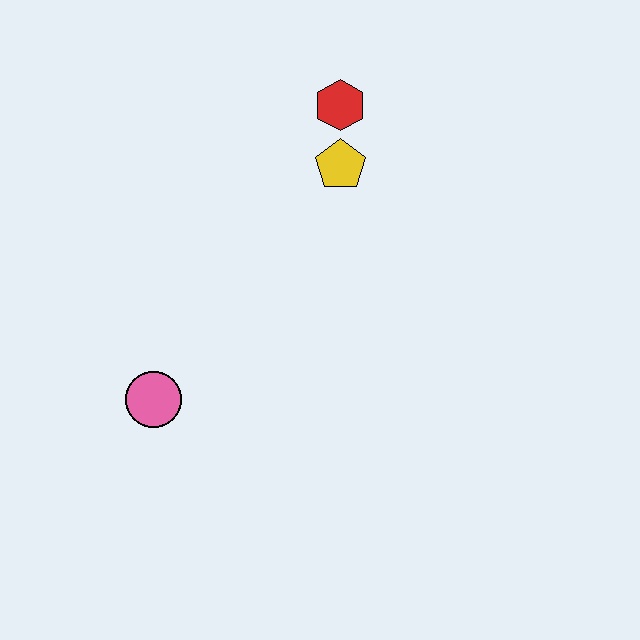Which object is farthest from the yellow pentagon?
The pink circle is farthest from the yellow pentagon.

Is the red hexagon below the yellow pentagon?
No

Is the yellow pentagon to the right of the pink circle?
Yes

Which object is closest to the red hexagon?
The yellow pentagon is closest to the red hexagon.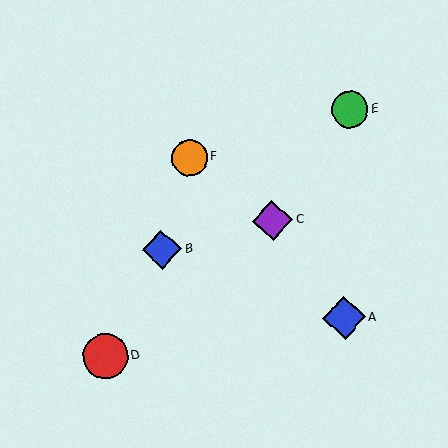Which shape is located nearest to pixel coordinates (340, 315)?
The blue diamond (labeled A) at (344, 318) is nearest to that location.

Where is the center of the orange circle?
The center of the orange circle is at (189, 158).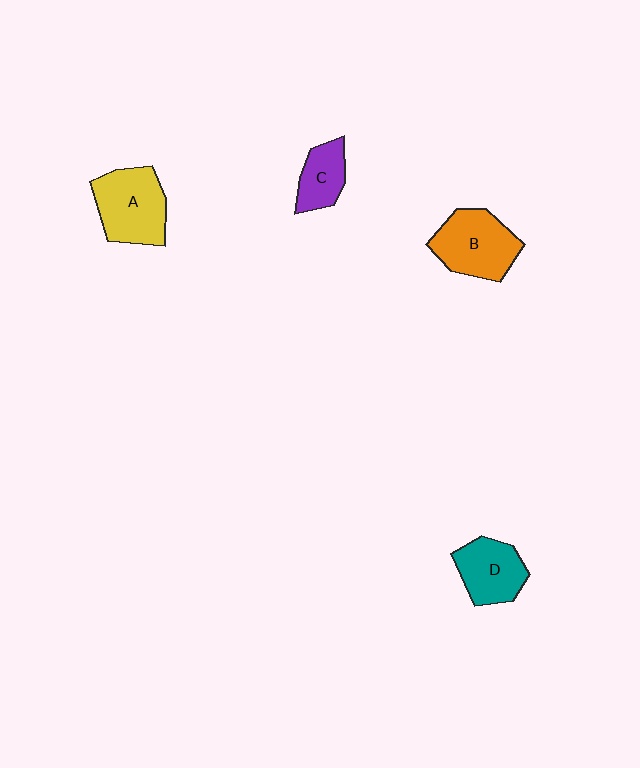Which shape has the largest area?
Shape A (yellow).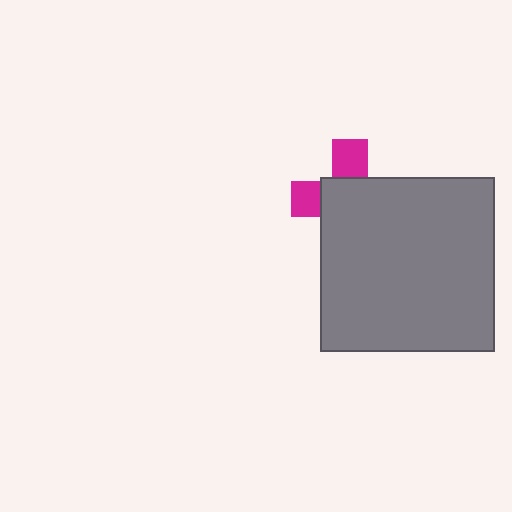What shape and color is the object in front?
The object in front is a gray square.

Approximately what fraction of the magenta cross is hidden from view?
Roughly 67% of the magenta cross is hidden behind the gray square.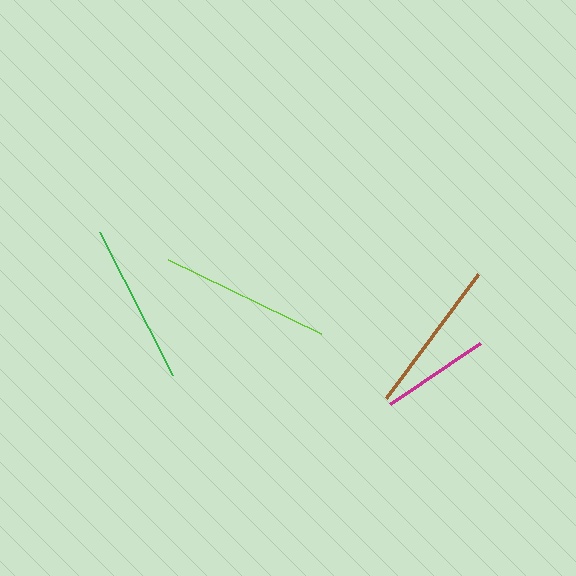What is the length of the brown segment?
The brown segment is approximately 154 pixels long.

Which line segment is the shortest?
The magenta line is the shortest at approximately 108 pixels.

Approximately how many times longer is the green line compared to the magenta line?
The green line is approximately 1.5 times the length of the magenta line.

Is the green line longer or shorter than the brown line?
The green line is longer than the brown line.